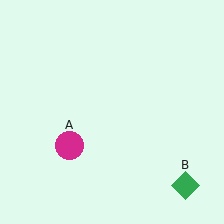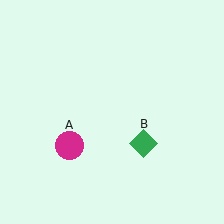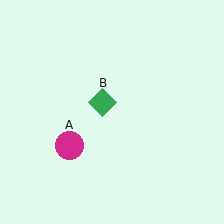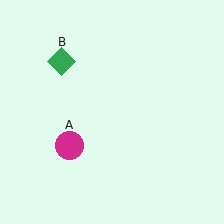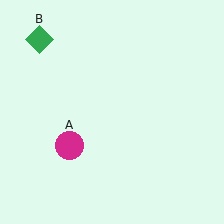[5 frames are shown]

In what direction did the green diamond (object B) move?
The green diamond (object B) moved up and to the left.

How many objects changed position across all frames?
1 object changed position: green diamond (object B).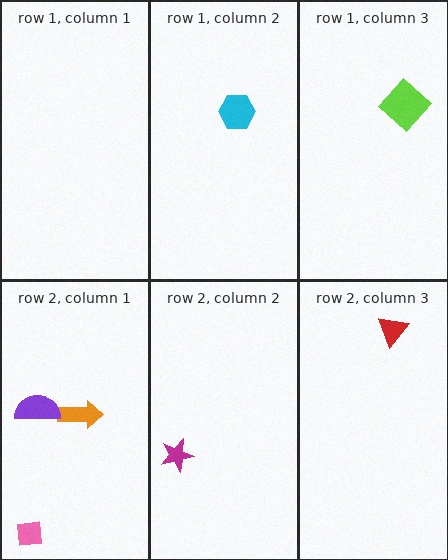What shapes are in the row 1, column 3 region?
The lime diamond.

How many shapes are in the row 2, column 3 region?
1.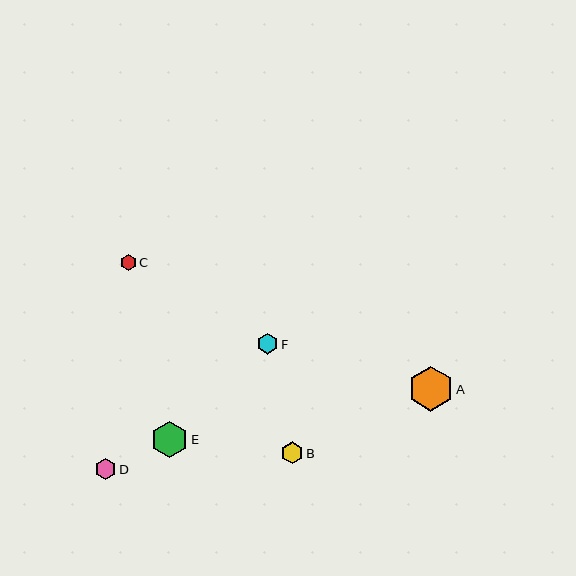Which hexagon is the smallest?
Hexagon C is the smallest with a size of approximately 16 pixels.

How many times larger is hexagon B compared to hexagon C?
Hexagon B is approximately 1.4 times the size of hexagon C.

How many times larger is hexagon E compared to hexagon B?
Hexagon E is approximately 1.7 times the size of hexagon B.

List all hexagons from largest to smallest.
From largest to smallest: A, E, B, D, F, C.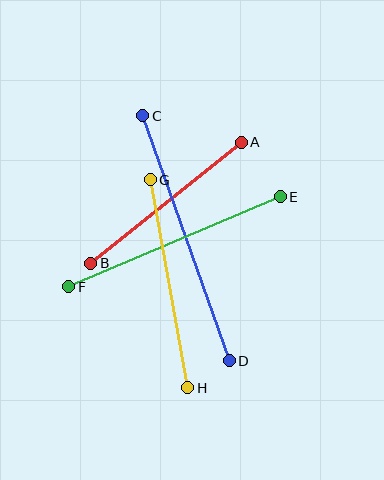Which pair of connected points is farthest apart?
Points C and D are farthest apart.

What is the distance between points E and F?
The distance is approximately 230 pixels.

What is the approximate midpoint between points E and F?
The midpoint is at approximately (175, 242) pixels.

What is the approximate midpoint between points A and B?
The midpoint is at approximately (166, 203) pixels.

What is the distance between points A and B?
The distance is approximately 193 pixels.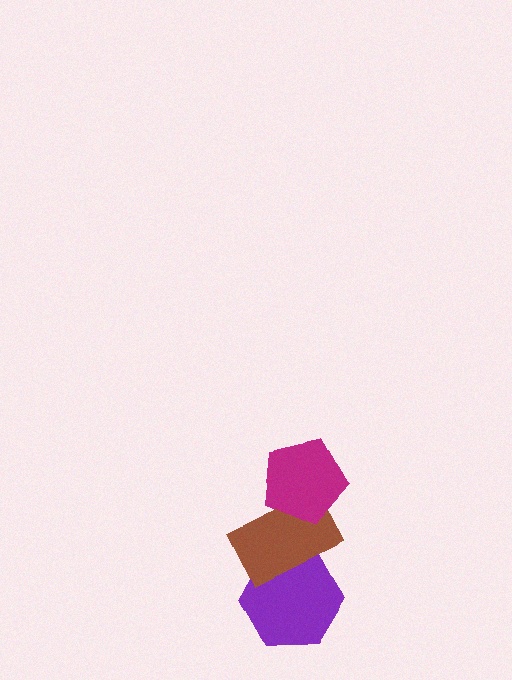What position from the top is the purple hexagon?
The purple hexagon is 3rd from the top.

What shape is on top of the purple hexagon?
The brown rectangle is on top of the purple hexagon.